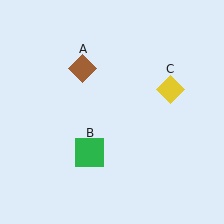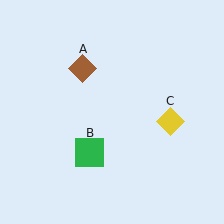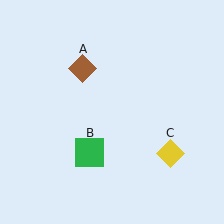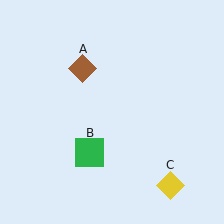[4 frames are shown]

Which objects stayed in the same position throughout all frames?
Brown diamond (object A) and green square (object B) remained stationary.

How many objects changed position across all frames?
1 object changed position: yellow diamond (object C).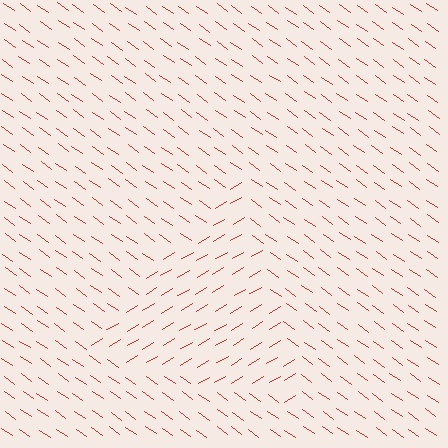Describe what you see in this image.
The image is filled with small red line segments. A triangle region in the image has lines oriented differently from the surrounding lines, creating a visible texture boundary.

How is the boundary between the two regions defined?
The boundary is defined purely by a change in line orientation (approximately 66 degrees difference). All lines are the same color and thickness.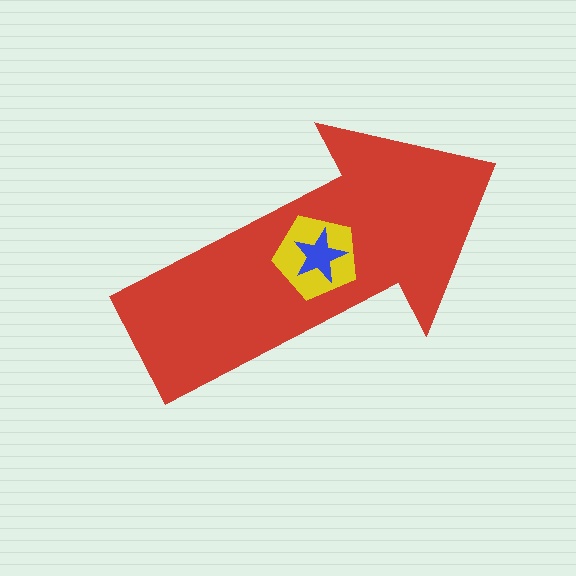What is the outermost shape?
The red arrow.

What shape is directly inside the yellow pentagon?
The blue star.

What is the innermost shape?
The blue star.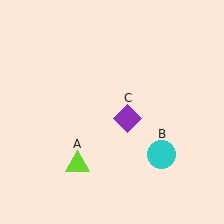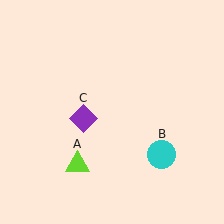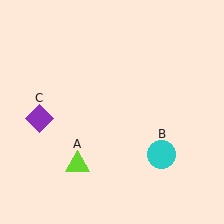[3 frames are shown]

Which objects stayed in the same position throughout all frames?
Lime triangle (object A) and cyan circle (object B) remained stationary.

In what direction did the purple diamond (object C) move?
The purple diamond (object C) moved left.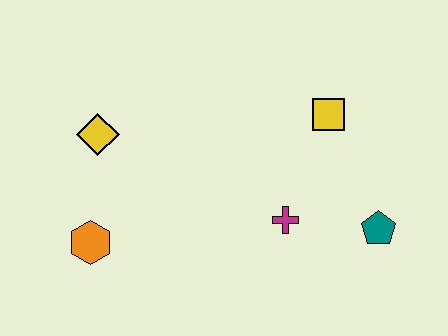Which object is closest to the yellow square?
The magenta cross is closest to the yellow square.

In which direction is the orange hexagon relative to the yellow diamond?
The orange hexagon is below the yellow diamond.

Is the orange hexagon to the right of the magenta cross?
No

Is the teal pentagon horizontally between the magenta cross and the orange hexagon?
No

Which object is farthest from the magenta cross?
The yellow diamond is farthest from the magenta cross.